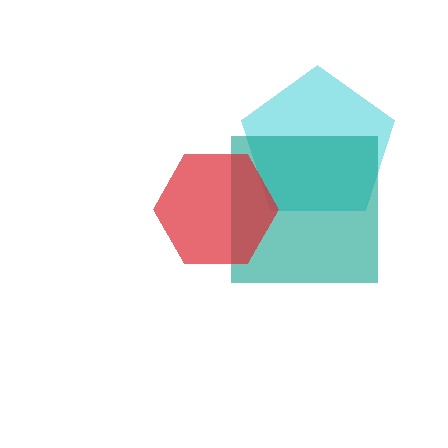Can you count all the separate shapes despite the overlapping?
Yes, there are 3 separate shapes.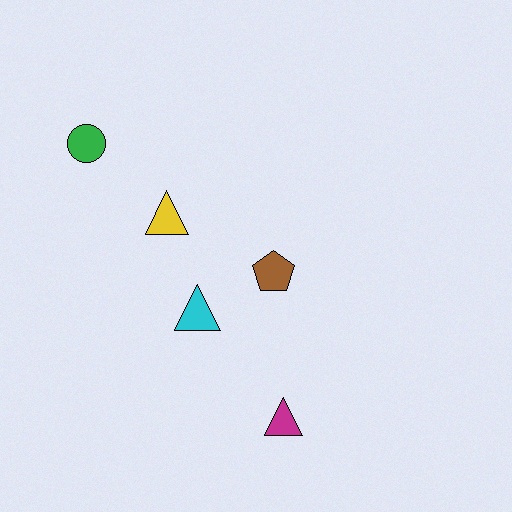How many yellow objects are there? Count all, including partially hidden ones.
There is 1 yellow object.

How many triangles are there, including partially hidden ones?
There are 3 triangles.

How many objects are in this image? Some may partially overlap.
There are 5 objects.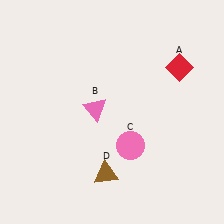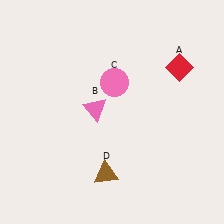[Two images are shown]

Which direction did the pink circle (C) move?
The pink circle (C) moved up.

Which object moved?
The pink circle (C) moved up.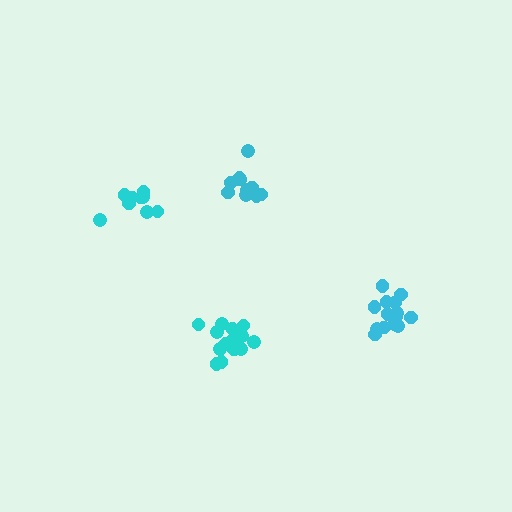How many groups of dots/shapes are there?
There are 4 groups.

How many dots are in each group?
Group 1: 11 dots, Group 2: 9 dots, Group 3: 15 dots, Group 4: 15 dots (50 total).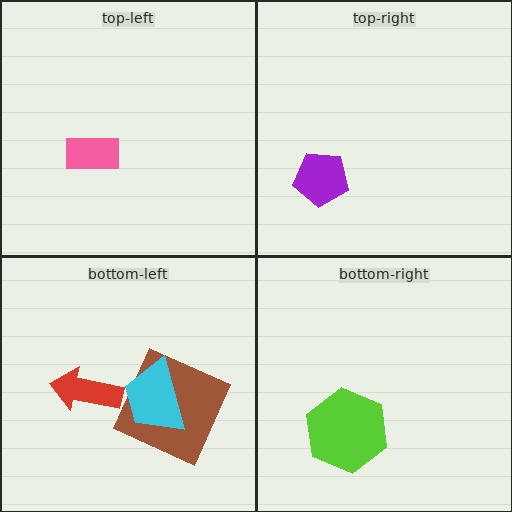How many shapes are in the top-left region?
1.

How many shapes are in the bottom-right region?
1.